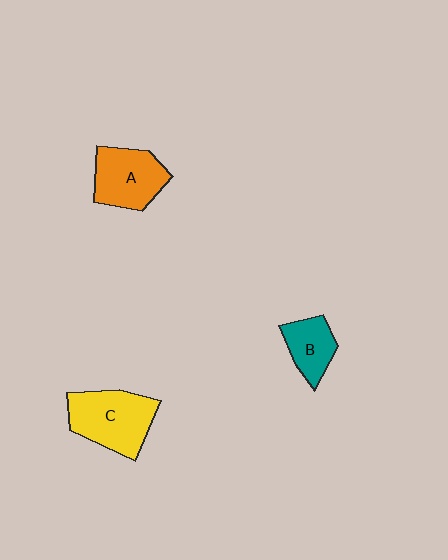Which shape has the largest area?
Shape C (yellow).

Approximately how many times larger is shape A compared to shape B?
Approximately 1.5 times.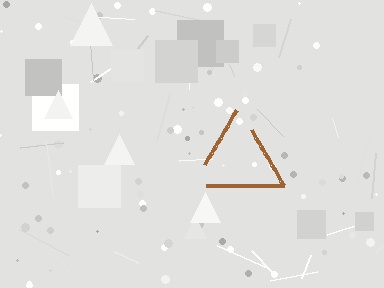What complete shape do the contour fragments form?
The contour fragments form a triangle.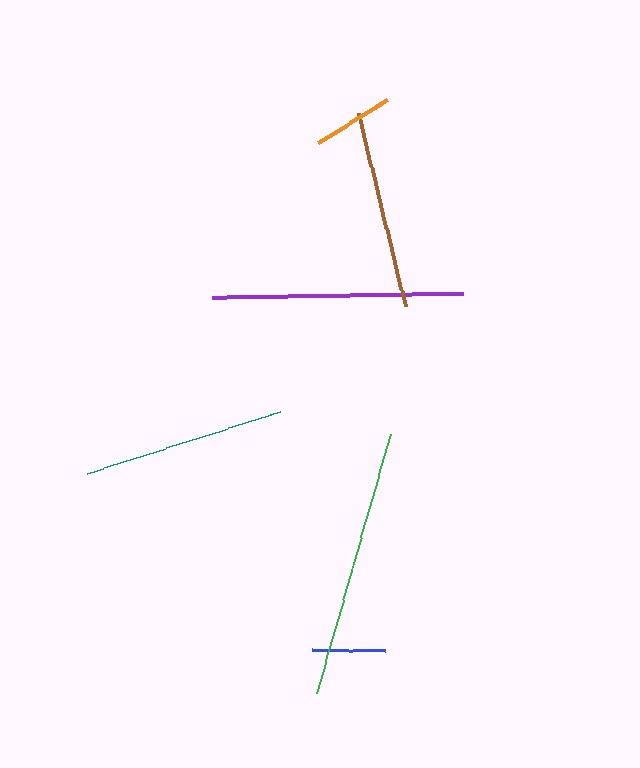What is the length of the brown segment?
The brown segment is approximately 198 pixels long.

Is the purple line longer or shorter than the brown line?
The purple line is longer than the brown line.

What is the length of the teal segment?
The teal segment is approximately 203 pixels long.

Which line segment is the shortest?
The blue line is the shortest at approximately 73 pixels.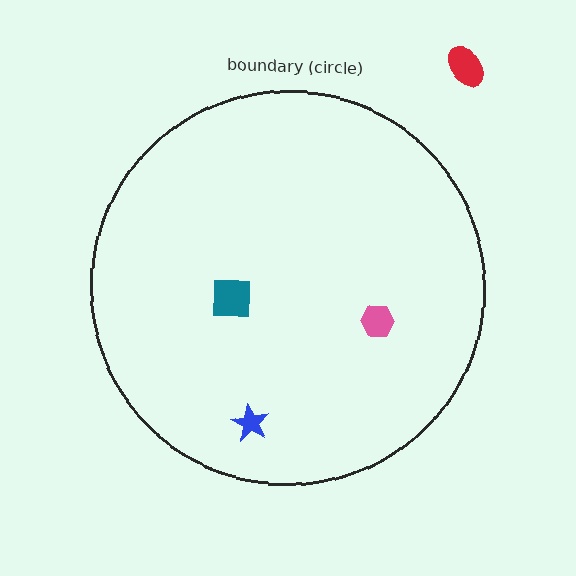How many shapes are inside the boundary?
3 inside, 1 outside.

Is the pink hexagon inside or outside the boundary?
Inside.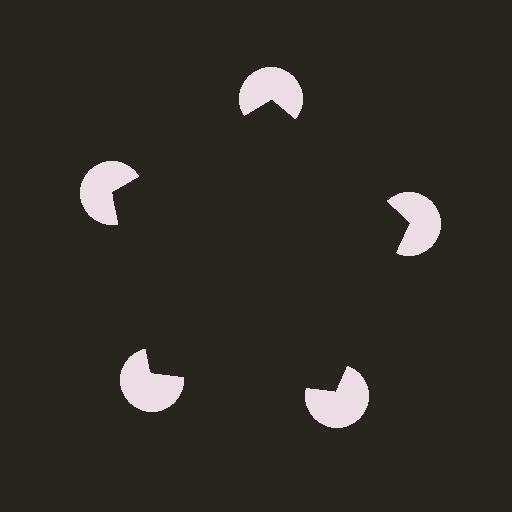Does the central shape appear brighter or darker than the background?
It typically appears slightly darker than the background, even though no actual brightness change is drawn.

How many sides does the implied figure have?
5 sides.